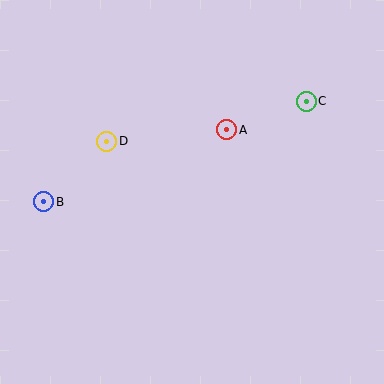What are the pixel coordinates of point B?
Point B is at (44, 202).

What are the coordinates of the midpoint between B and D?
The midpoint between B and D is at (75, 172).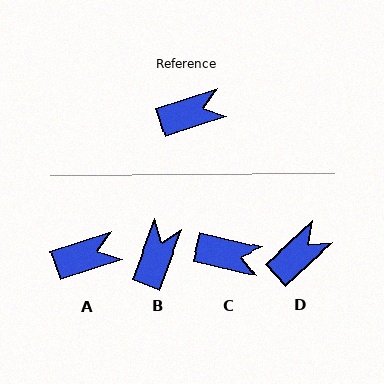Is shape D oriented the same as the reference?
No, it is off by about 24 degrees.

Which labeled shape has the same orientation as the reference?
A.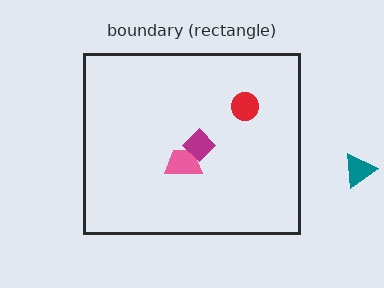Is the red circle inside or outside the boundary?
Inside.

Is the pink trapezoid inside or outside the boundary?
Inside.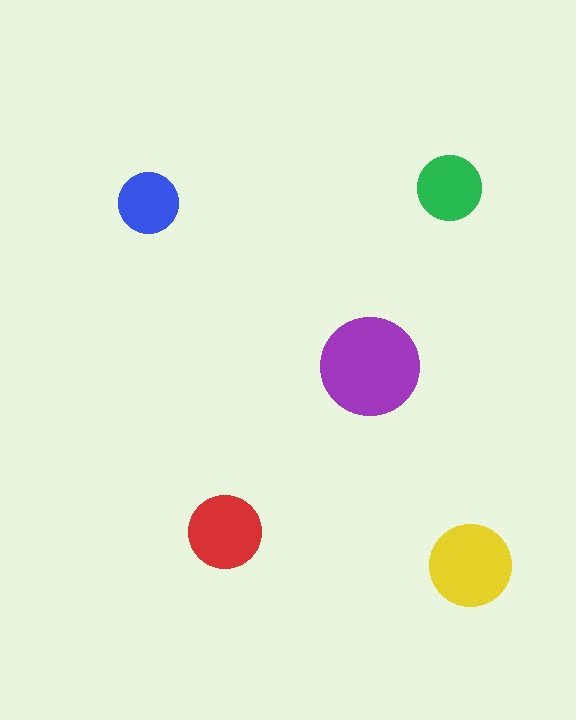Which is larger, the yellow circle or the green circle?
The yellow one.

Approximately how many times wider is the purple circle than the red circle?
About 1.5 times wider.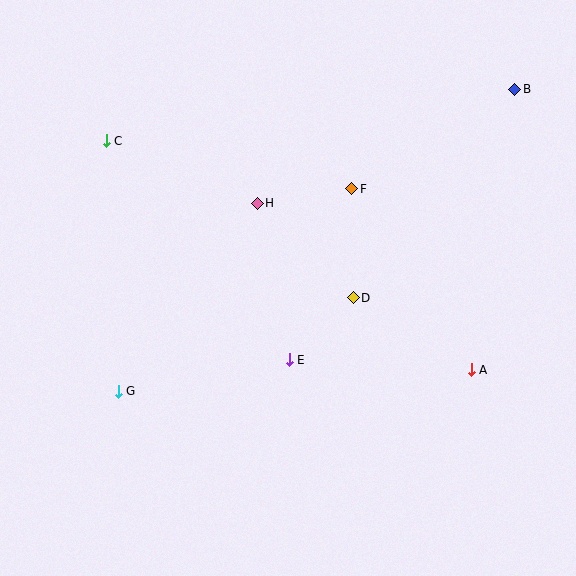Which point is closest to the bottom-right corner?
Point A is closest to the bottom-right corner.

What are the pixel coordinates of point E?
Point E is at (289, 360).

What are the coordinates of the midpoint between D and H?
The midpoint between D and H is at (305, 250).